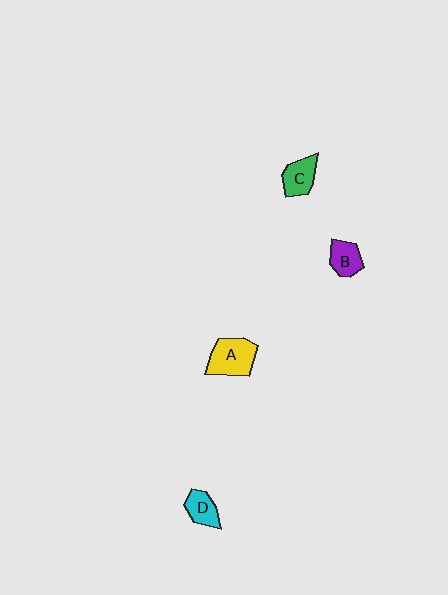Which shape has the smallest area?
Shape D (cyan).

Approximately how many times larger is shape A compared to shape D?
Approximately 1.7 times.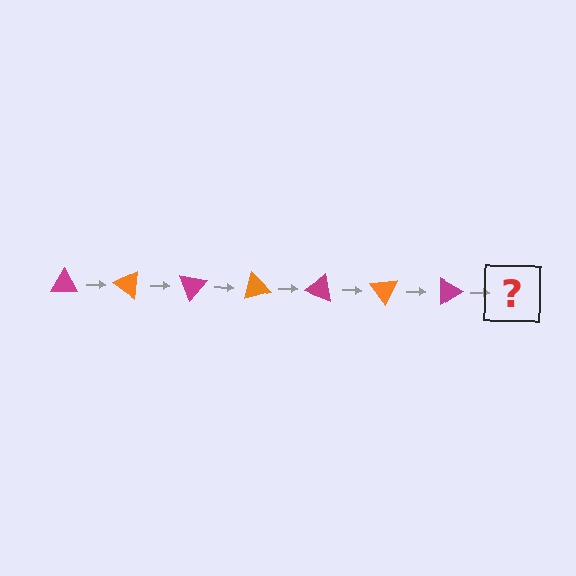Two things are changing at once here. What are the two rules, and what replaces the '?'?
The two rules are that it rotates 35 degrees each step and the color cycles through magenta and orange. The '?' should be an orange triangle, rotated 245 degrees from the start.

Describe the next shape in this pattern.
It should be an orange triangle, rotated 245 degrees from the start.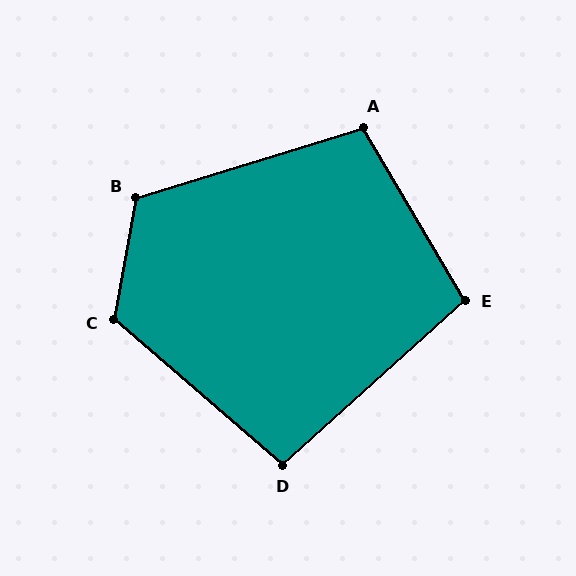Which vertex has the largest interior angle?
C, at approximately 121 degrees.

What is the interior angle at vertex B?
Approximately 117 degrees (obtuse).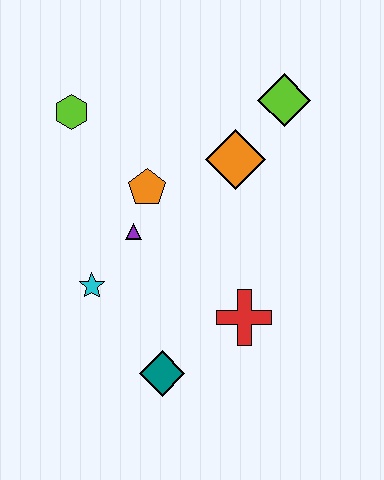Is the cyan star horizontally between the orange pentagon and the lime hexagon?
Yes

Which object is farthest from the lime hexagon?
The teal diamond is farthest from the lime hexagon.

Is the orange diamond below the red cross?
No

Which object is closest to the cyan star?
The purple triangle is closest to the cyan star.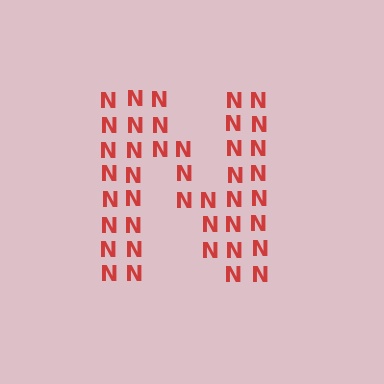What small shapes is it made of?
It is made of small letter N's.